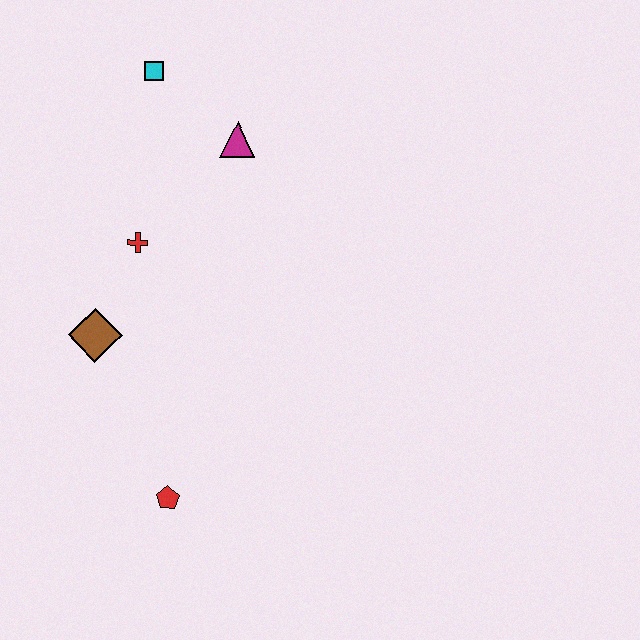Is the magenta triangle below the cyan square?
Yes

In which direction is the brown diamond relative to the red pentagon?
The brown diamond is above the red pentagon.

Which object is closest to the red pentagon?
The brown diamond is closest to the red pentagon.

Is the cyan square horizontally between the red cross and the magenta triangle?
Yes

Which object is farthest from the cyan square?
The red pentagon is farthest from the cyan square.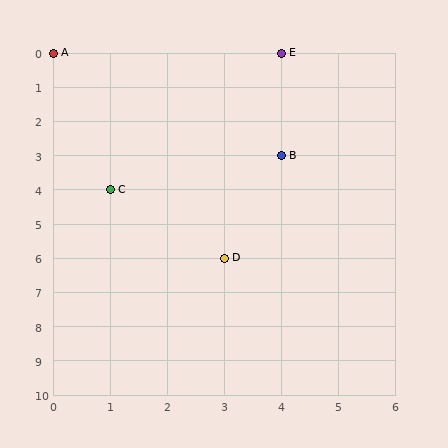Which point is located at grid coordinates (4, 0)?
Point E is at (4, 0).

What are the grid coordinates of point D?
Point D is at grid coordinates (3, 6).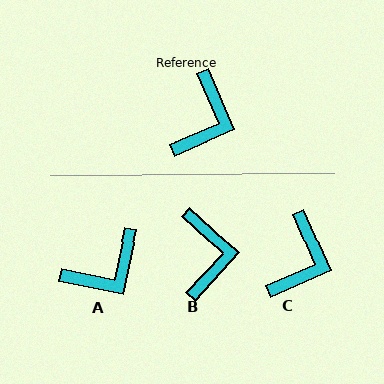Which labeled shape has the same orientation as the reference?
C.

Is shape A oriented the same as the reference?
No, it is off by about 36 degrees.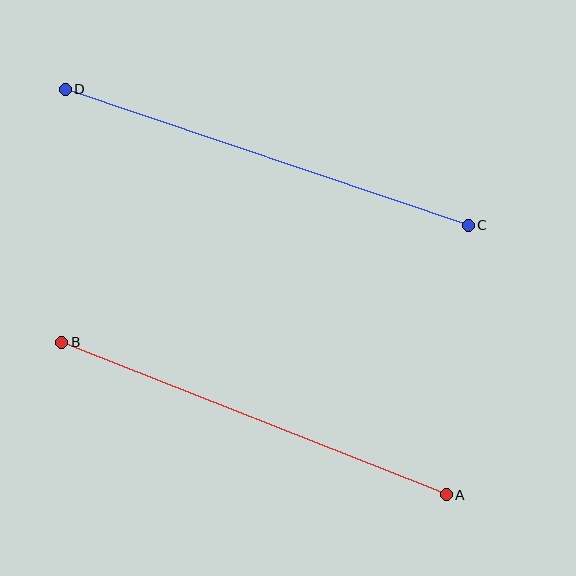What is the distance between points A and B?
The distance is approximately 414 pixels.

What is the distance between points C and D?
The distance is approximately 426 pixels.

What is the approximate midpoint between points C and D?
The midpoint is at approximately (267, 157) pixels.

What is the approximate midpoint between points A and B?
The midpoint is at approximately (254, 418) pixels.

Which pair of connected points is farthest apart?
Points C and D are farthest apart.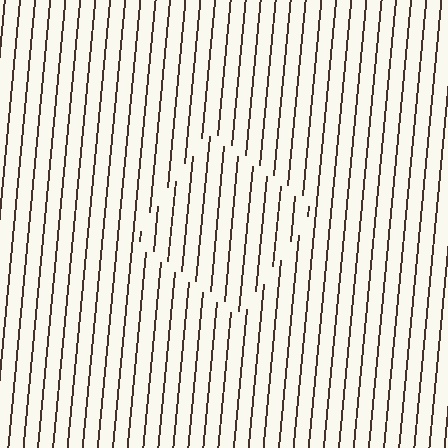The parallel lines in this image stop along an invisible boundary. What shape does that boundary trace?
An illusory square. The interior of the shape contains the same grating, shifted by half a period — the contour is defined by the phase discontinuity where line-ends from the inner and outer gratings abut.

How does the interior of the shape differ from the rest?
The interior of the shape contains the same grating, shifted by half a period — the contour is defined by the phase discontinuity where line-ends from the inner and outer gratings abut.